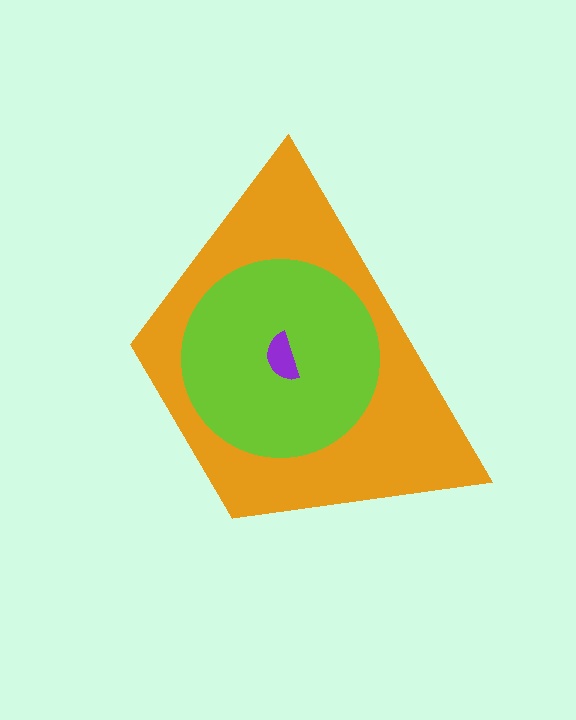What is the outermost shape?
The orange trapezoid.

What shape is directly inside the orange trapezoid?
The lime circle.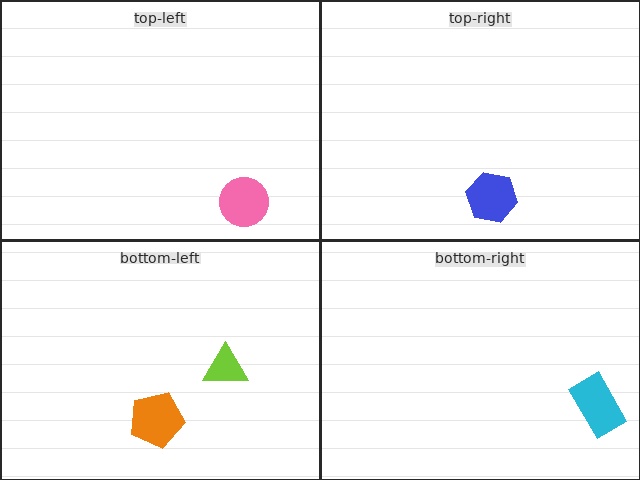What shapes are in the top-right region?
The blue hexagon.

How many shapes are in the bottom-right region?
1.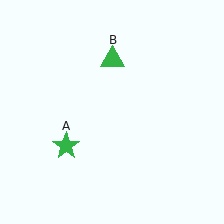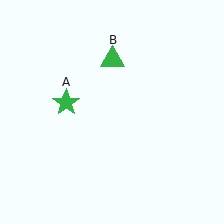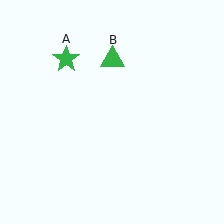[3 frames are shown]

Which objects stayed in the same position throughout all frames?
Green triangle (object B) remained stationary.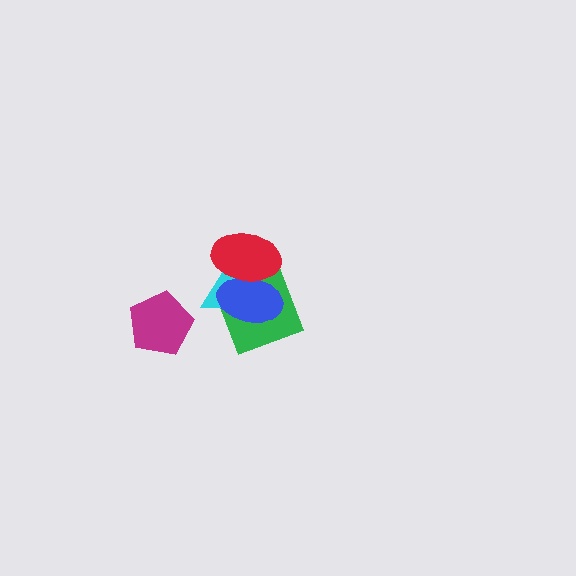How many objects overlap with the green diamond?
3 objects overlap with the green diamond.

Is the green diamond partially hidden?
Yes, it is partially covered by another shape.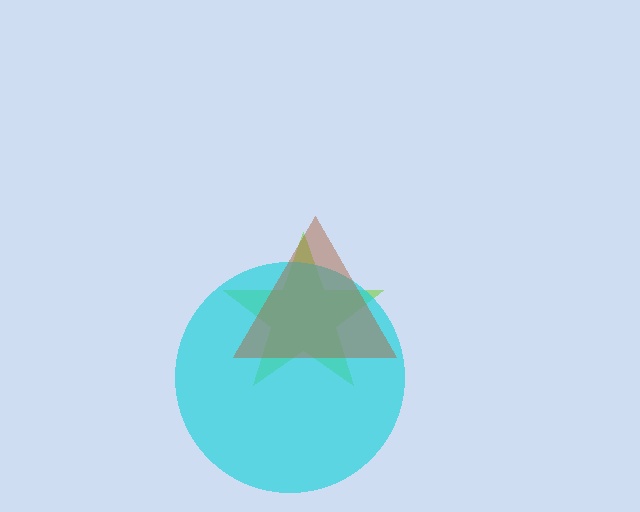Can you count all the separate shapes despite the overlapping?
Yes, there are 3 separate shapes.